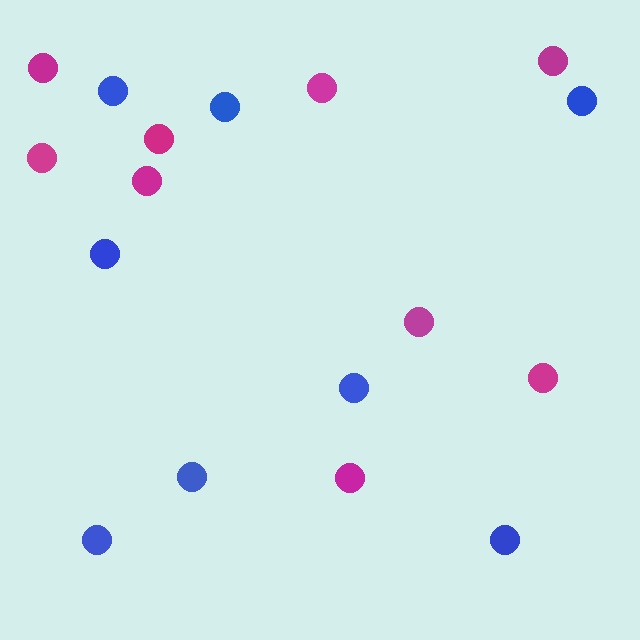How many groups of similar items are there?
There are 2 groups: one group of magenta circles (9) and one group of blue circles (8).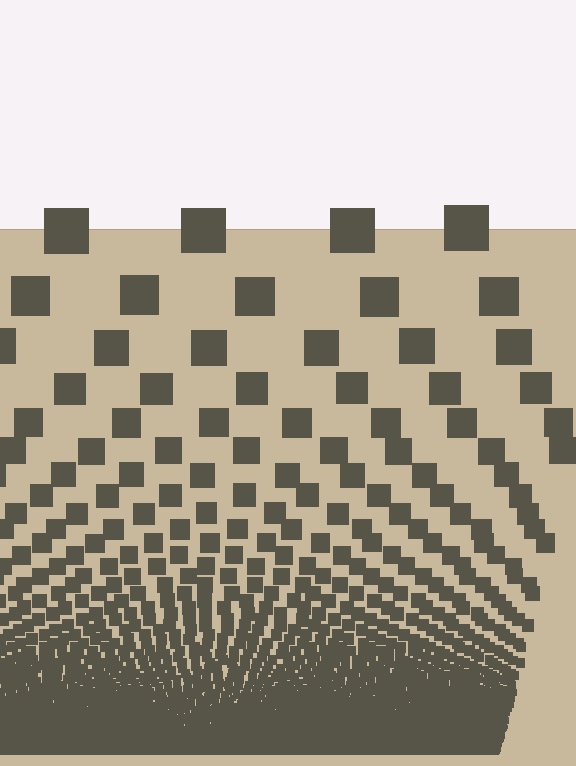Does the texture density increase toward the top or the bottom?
Density increases toward the bottom.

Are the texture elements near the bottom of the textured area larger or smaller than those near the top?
Smaller. The gradient is inverted — elements near the bottom are smaller and denser.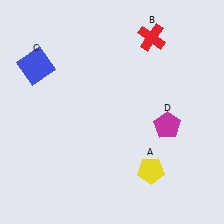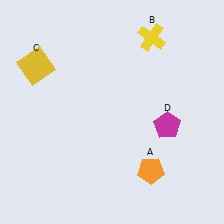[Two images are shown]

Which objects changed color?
A changed from yellow to orange. B changed from red to yellow. C changed from blue to yellow.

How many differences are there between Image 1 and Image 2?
There are 3 differences between the two images.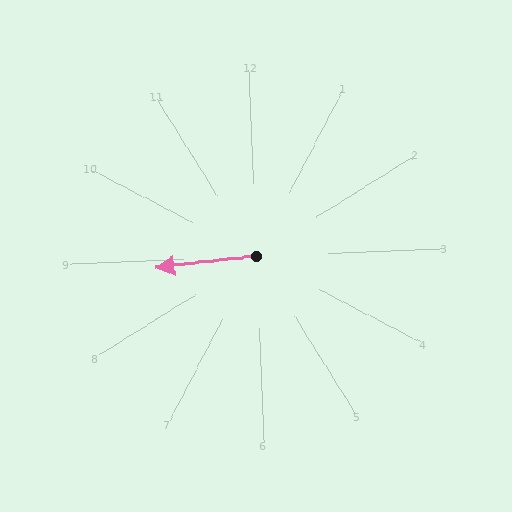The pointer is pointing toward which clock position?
Roughly 9 o'clock.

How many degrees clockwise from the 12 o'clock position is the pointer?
Approximately 266 degrees.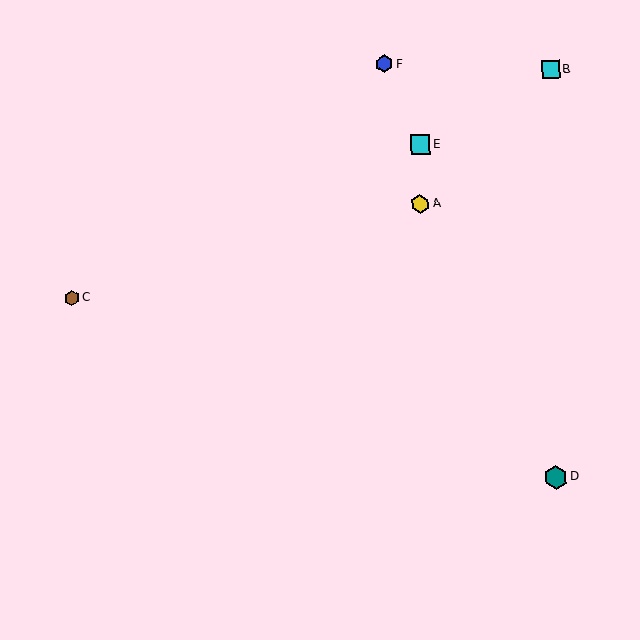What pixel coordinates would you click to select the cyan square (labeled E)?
Click at (421, 145) to select the cyan square E.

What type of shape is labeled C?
Shape C is a brown hexagon.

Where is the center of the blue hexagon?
The center of the blue hexagon is at (384, 64).